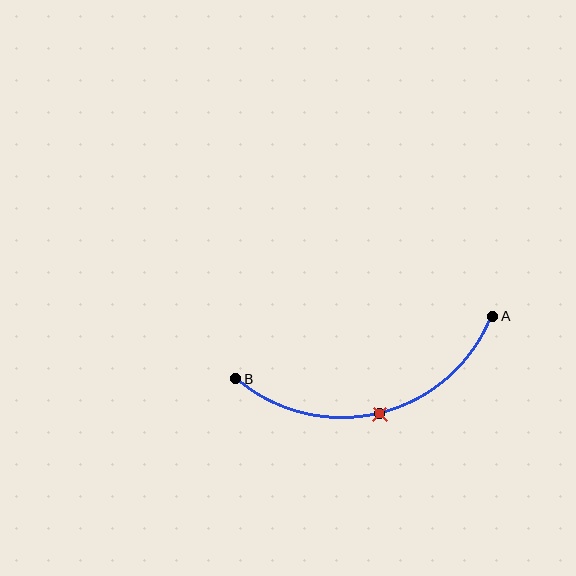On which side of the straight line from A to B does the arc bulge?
The arc bulges below the straight line connecting A and B.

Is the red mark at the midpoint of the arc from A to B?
Yes. The red mark lies on the arc at equal arc-length from both A and B — it is the arc midpoint.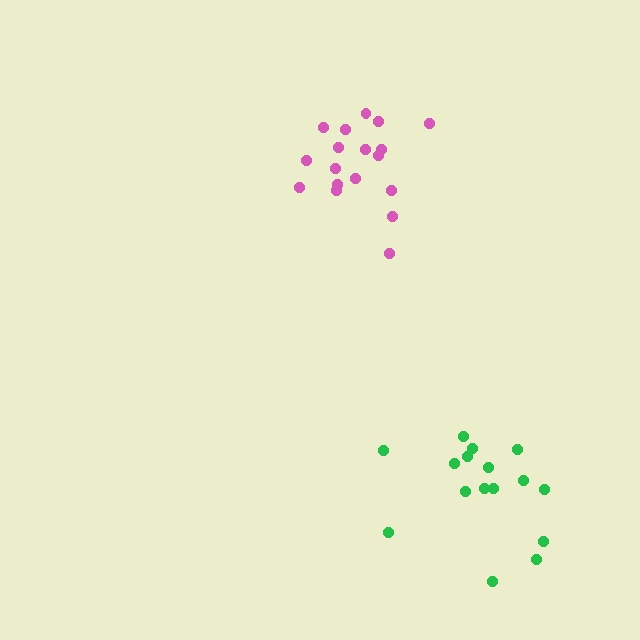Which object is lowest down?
The green cluster is bottommost.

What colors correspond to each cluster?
The clusters are colored: pink, green.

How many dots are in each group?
Group 1: 18 dots, Group 2: 16 dots (34 total).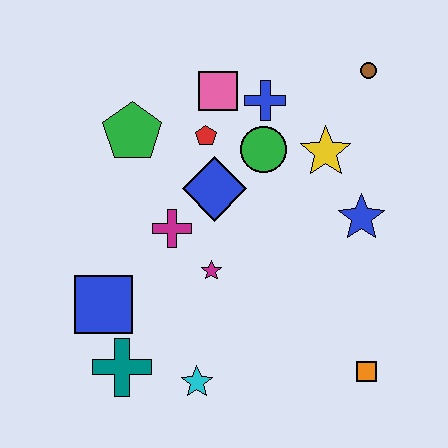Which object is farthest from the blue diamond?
The orange square is farthest from the blue diamond.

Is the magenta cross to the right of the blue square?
Yes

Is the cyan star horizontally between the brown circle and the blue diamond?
No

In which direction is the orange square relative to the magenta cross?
The orange square is to the right of the magenta cross.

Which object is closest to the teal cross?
The blue square is closest to the teal cross.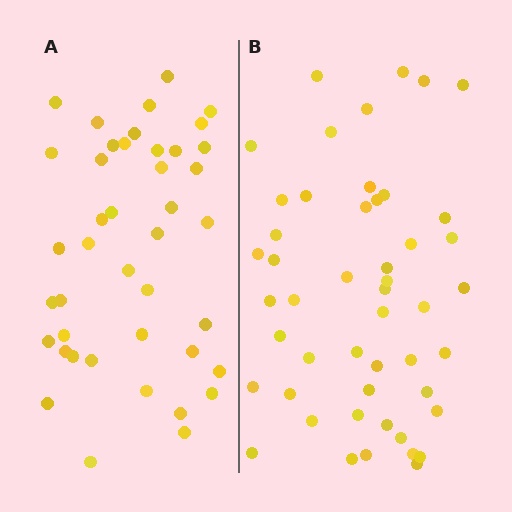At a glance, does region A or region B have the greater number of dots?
Region B (the right region) has more dots.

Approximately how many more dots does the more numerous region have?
Region B has roughly 8 or so more dots than region A.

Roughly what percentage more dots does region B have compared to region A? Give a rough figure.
About 15% more.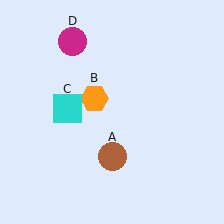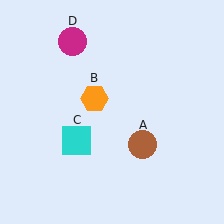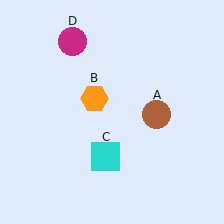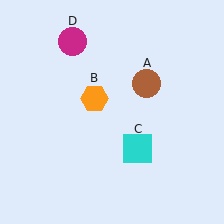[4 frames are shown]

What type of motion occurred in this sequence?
The brown circle (object A), cyan square (object C) rotated counterclockwise around the center of the scene.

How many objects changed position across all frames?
2 objects changed position: brown circle (object A), cyan square (object C).